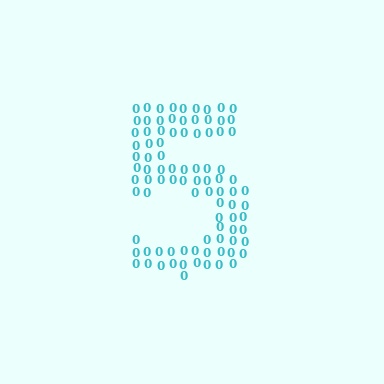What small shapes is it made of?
It is made of small digit 0's.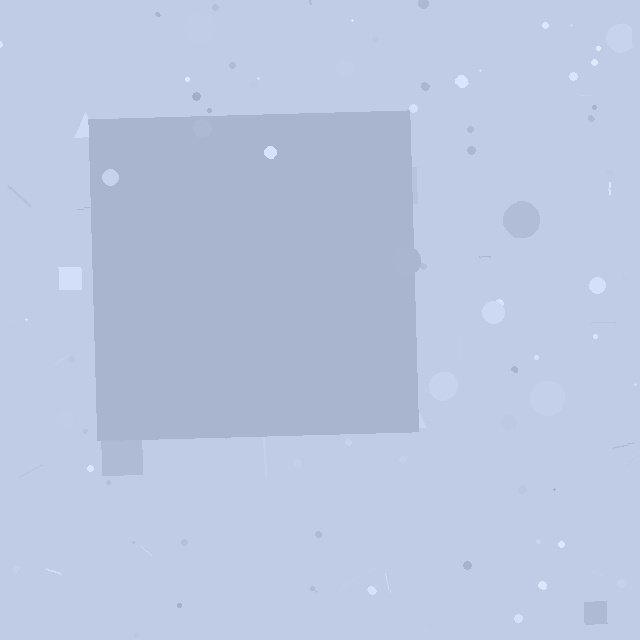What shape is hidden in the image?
A square is hidden in the image.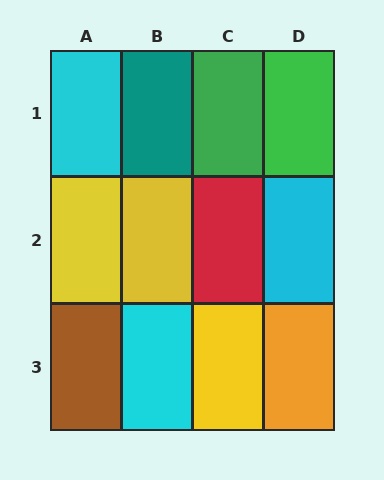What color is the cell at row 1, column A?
Cyan.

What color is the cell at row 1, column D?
Green.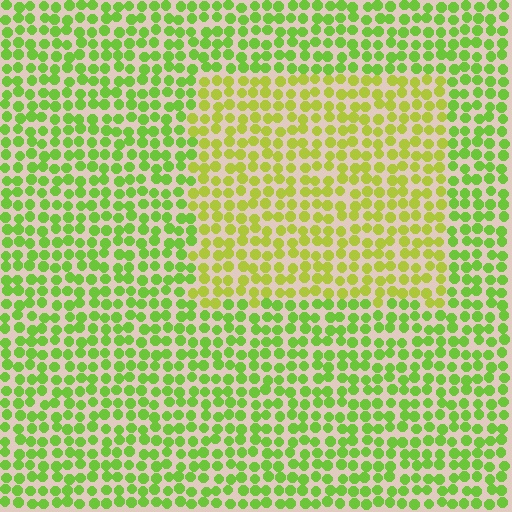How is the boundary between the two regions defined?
The boundary is defined purely by a slight shift in hue (about 28 degrees). Spacing, size, and orientation are identical on both sides.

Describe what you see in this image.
The image is filled with small lime elements in a uniform arrangement. A rectangle-shaped region is visible where the elements are tinted to a slightly different hue, forming a subtle color boundary.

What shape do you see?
I see a rectangle.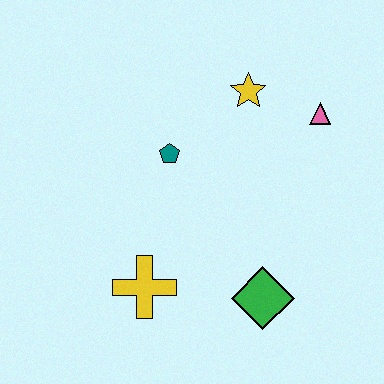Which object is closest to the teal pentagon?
The yellow star is closest to the teal pentagon.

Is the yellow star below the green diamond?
No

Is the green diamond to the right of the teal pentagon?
Yes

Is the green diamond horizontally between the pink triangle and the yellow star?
Yes